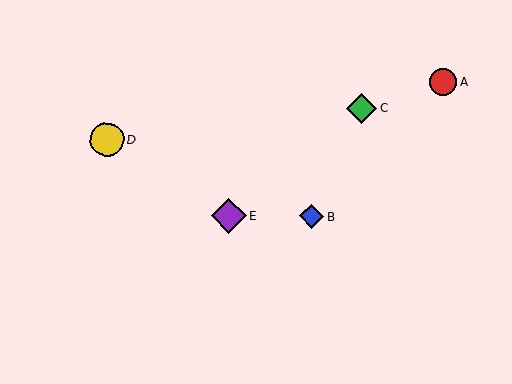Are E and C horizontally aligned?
No, E is at y≈215 and C is at y≈108.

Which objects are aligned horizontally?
Objects B, E are aligned horizontally.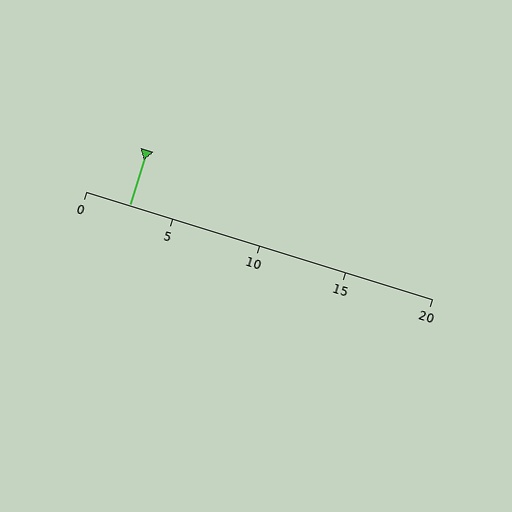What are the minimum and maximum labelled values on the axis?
The axis runs from 0 to 20.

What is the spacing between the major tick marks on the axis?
The major ticks are spaced 5 apart.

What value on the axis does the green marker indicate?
The marker indicates approximately 2.5.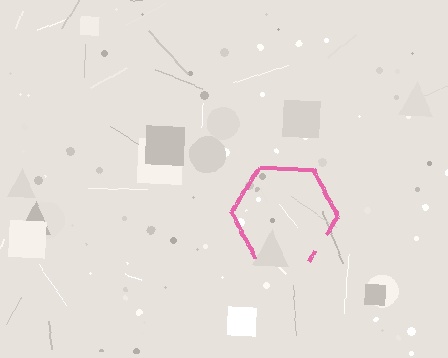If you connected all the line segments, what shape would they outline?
They would outline a hexagon.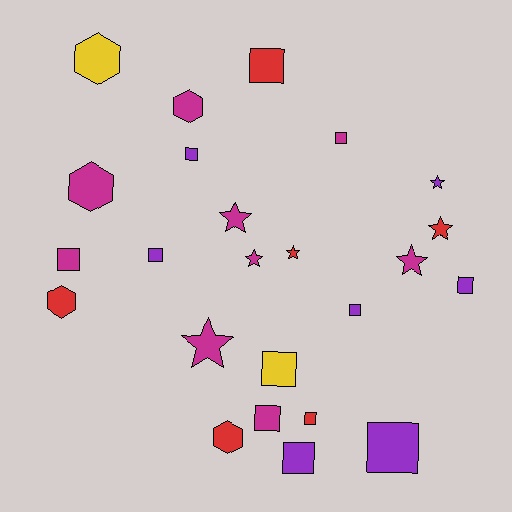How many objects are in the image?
There are 24 objects.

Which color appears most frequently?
Magenta, with 9 objects.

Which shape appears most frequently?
Square, with 12 objects.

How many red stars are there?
There are 2 red stars.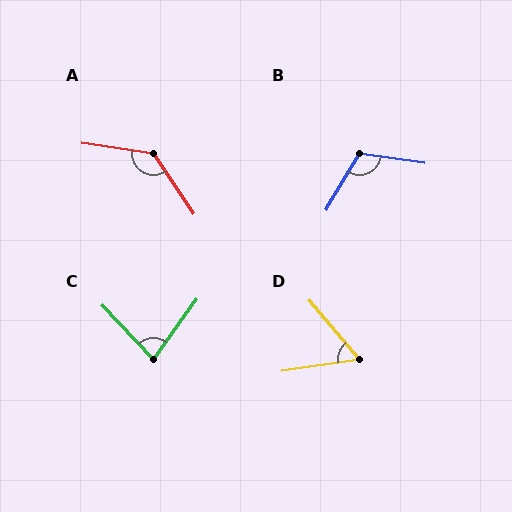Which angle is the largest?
A, at approximately 132 degrees.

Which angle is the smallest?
D, at approximately 59 degrees.